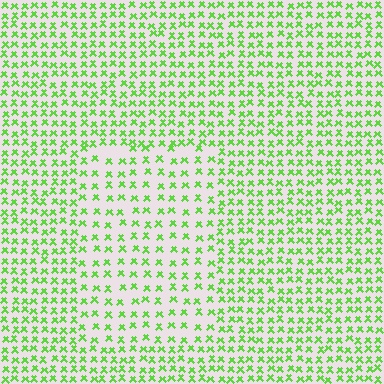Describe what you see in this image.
The image contains small lime elements arranged at two different densities. A rectangle-shaped region is visible where the elements are less densely packed than the surrounding area.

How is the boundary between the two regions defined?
The boundary is defined by a change in element density (approximately 1.7x ratio). All elements are the same color, size, and shape.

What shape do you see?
I see a rectangle.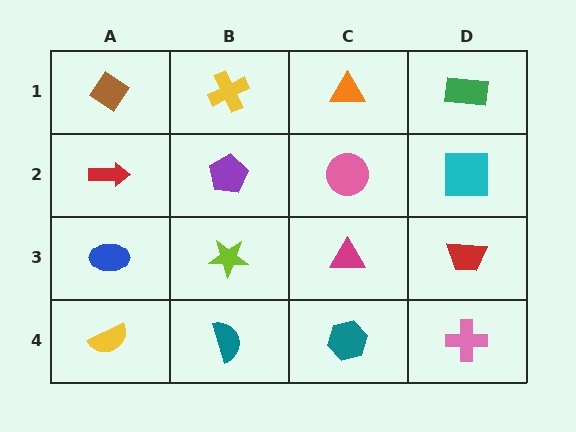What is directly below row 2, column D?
A red trapezoid.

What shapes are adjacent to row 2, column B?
A yellow cross (row 1, column B), a lime star (row 3, column B), a red arrow (row 2, column A), a pink circle (row 2, column C).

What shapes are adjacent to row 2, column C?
An orange triangle (row 1, column C), a magenta triangle (row 3, column C), a purple pentagon (row 2, column B), a cyan square (row 2, column D).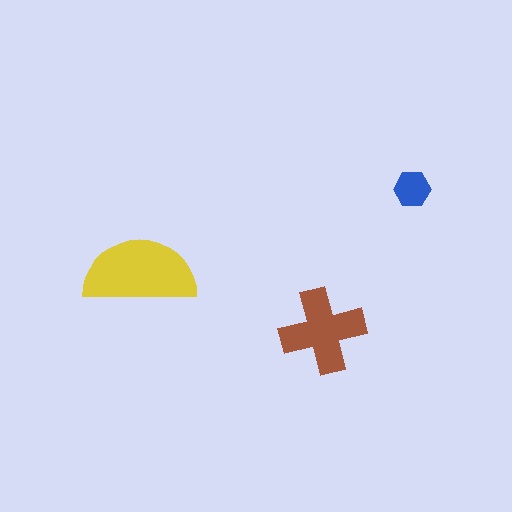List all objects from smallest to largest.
The blue hexagon, the brown cross, the yellow semicircle.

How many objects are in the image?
There are 3 objects in the image.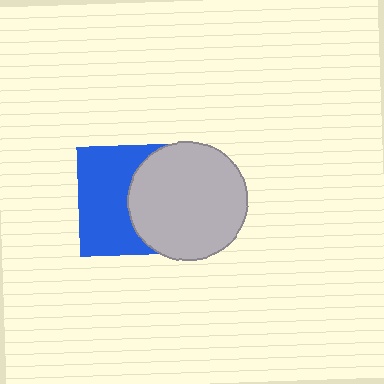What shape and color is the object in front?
The object in front is a light gray circle.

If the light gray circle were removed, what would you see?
You would see the complete blue square.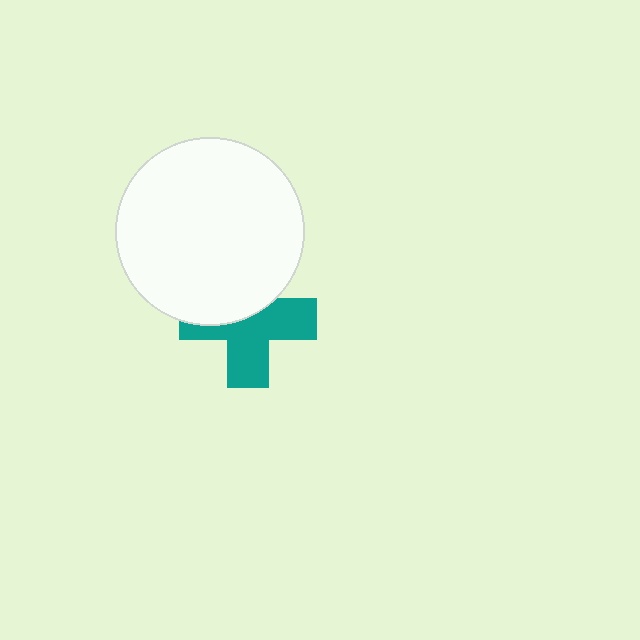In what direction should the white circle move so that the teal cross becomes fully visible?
The white circle should move up. That is the shortest direction to clear the overlap and leave the teal cross fully visible.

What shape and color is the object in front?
The object in front is a white circle.